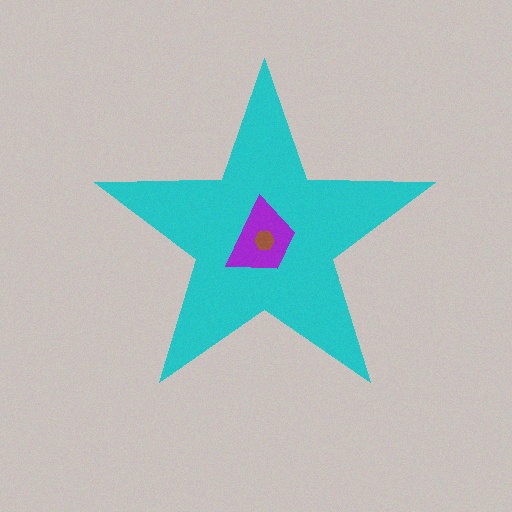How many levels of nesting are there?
3.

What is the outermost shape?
The cyan star.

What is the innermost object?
The brown hexagon.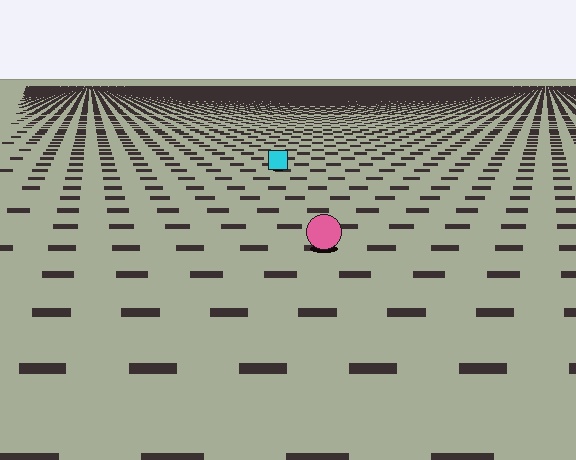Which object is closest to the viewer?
The pink circle is closest. The texture marks near it are larger and more spread out.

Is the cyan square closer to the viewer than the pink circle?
No. The pink circle is closer — you can tell from the texture gradient: the ground texture is coarser near it.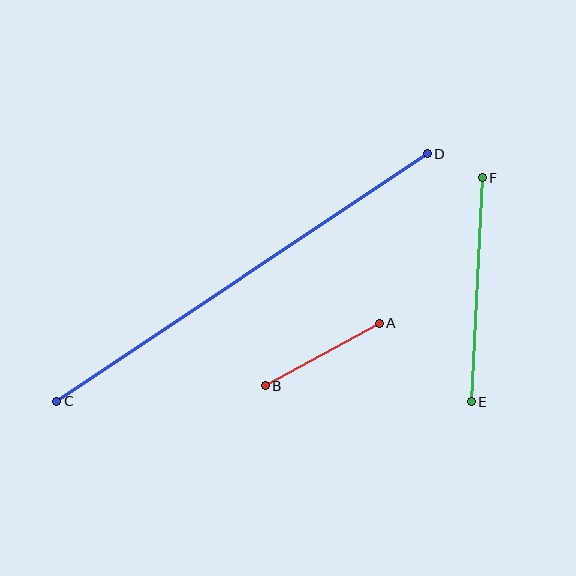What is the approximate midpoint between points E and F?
The midpoint is at approximately (477, 290) pixels.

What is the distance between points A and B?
The distance is approximately 130 pixels.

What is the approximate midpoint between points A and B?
The midpoint is at approximately (322, 355) pixels.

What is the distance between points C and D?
The distance is approximately 446 pixels.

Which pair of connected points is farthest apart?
Points C and D are farthest apart.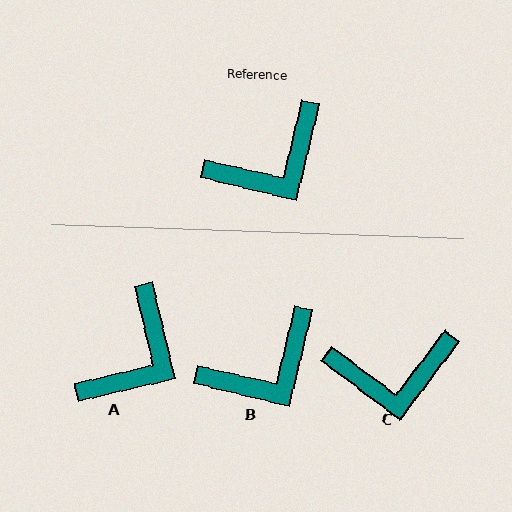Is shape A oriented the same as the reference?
No, it is off by about 27 degrees.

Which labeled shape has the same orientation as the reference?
B.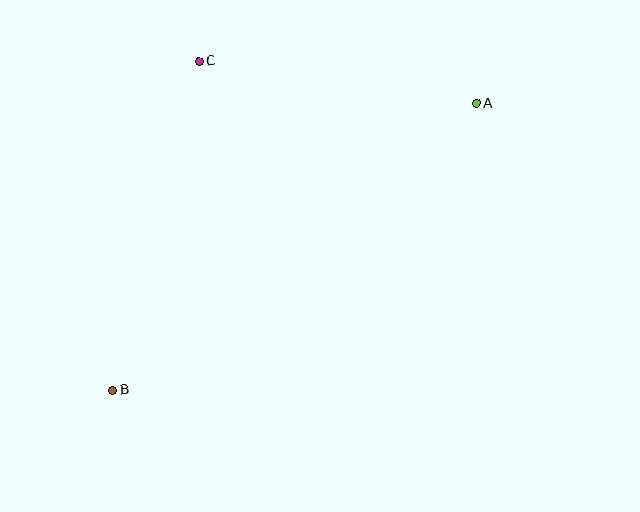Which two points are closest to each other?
Points A and C are closest to each other.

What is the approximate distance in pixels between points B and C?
The distance between B and C is approximately 340 pixels.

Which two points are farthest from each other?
Points A and B are farthest from each other.